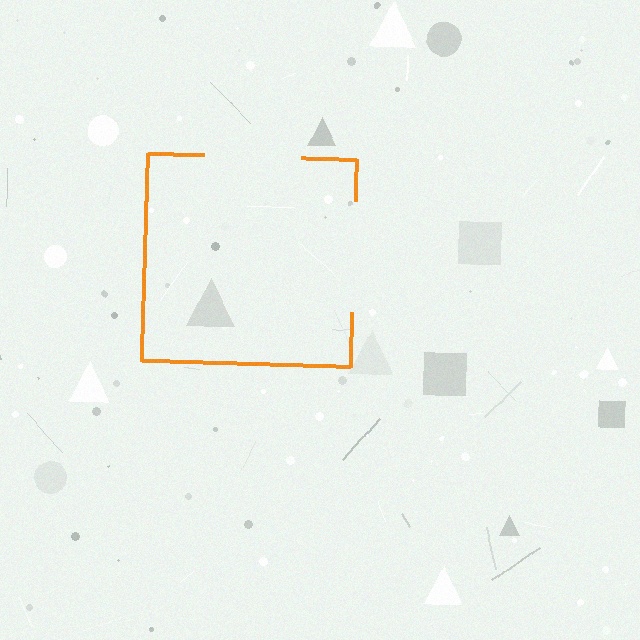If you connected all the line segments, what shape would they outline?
They would outline a square.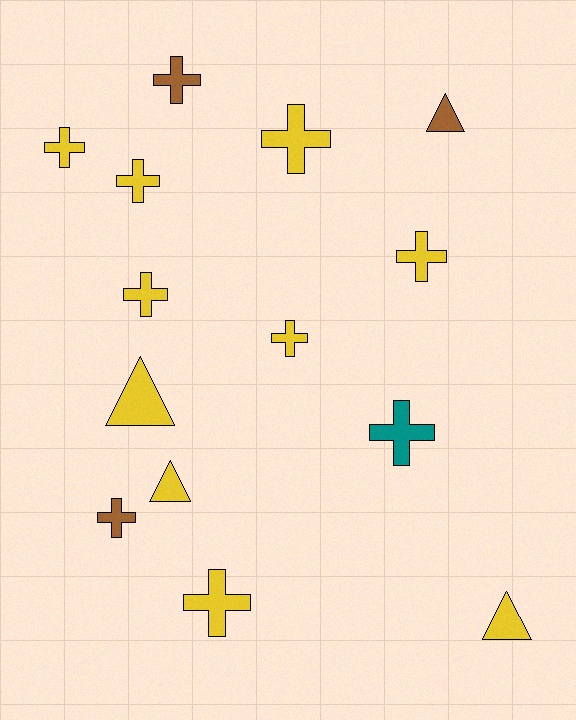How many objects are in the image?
There are 14 objects.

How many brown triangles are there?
There is 1 brown triangle.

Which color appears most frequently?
Yellow, with 10 objects.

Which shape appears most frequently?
Cross, with 10 objects.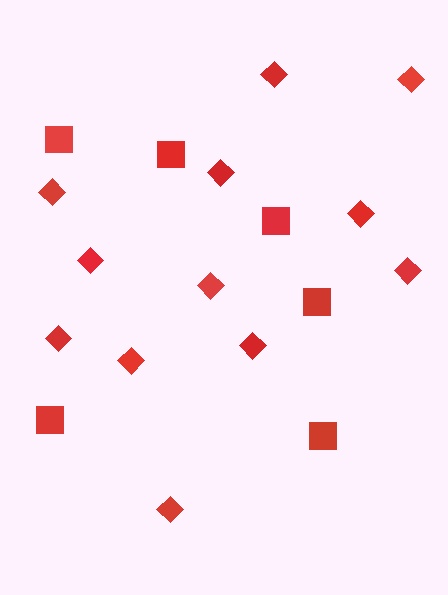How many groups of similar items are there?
There are 2 groups: one group of squares (6) and one group of diamonds (12).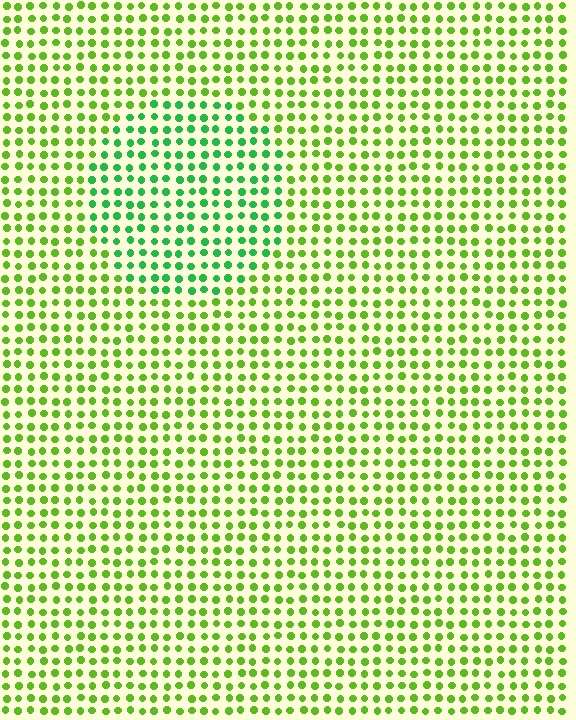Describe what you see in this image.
The image is filled with small lime elements in a uniform arrangement. A circle-shaped region is visible where the elements are tinted to a slightly different hue, forming a subtle color boundary.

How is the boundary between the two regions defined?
The boundary is defined purely by a slight shift in hue (about 37 degrees). Spacing, size, and orientation are identical on both sides.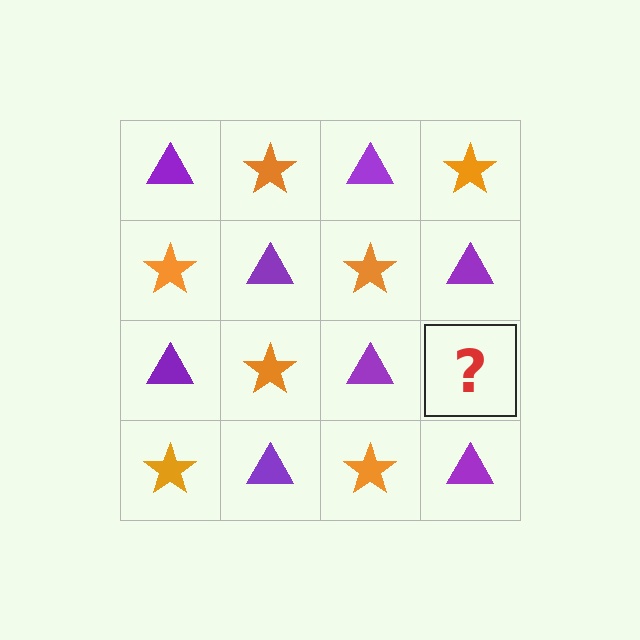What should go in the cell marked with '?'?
The missing cell should contain an orange star.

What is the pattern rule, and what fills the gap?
The rule is that it alternates purple triangle and orange star in a checkerboard pattern. The gap should be filled with an orange star.